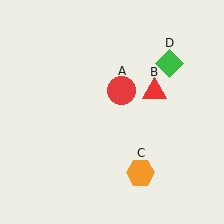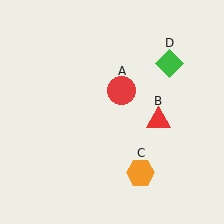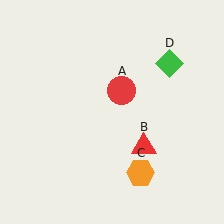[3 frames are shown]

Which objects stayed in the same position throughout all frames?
Red circle (object A) and orange hexagon (object C) and green diamond (object D) remained stationary.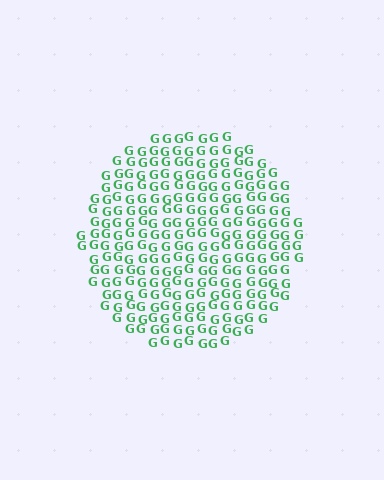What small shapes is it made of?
It is made of small letter G's.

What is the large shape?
The large shape is a circle.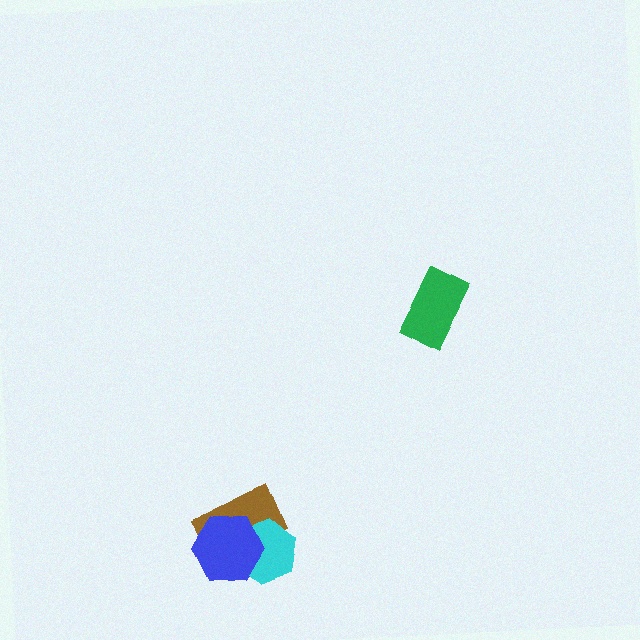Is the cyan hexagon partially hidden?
Yes, it is partially covered by another shape.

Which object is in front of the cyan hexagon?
The blue hexagon is in front of the cyan hexagon.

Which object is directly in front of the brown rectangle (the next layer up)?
The cyan hexagon is directly in front of the brown rectangle.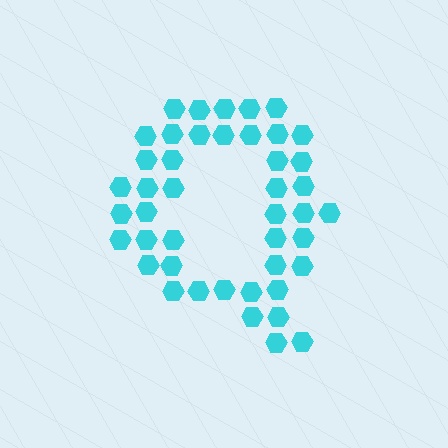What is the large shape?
The large shape is the letter Q.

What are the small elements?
The small elements are hexagons.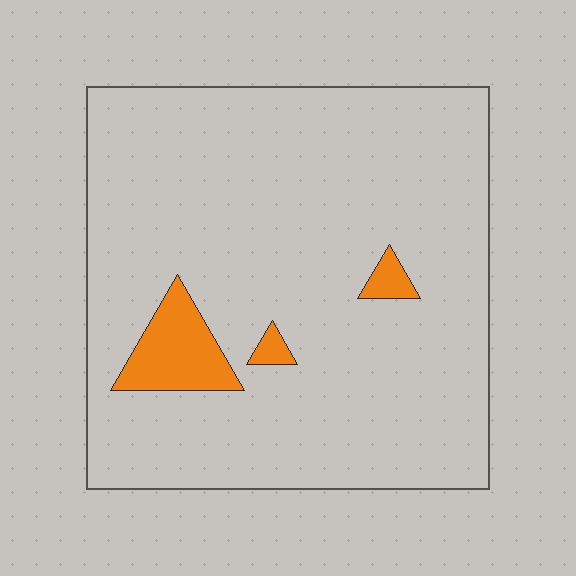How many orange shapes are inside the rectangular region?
3.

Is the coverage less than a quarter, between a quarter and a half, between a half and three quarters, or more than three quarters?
Less than a quarter.